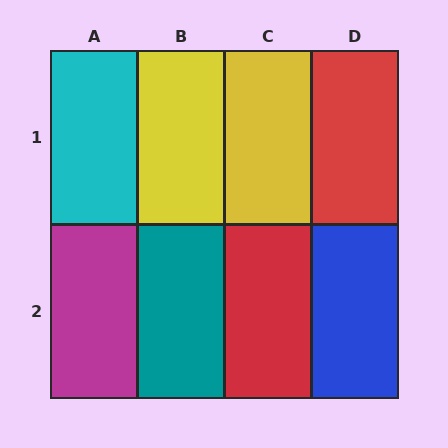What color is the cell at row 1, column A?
Cyan.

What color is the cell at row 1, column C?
Yellow.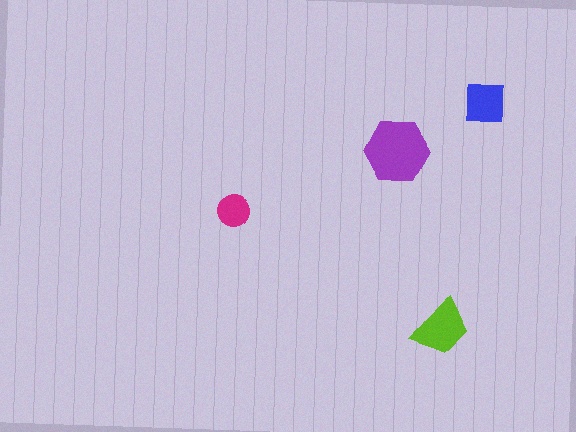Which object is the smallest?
The magenta circle.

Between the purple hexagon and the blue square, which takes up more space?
The purple hexagon.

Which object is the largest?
The purple hexagon.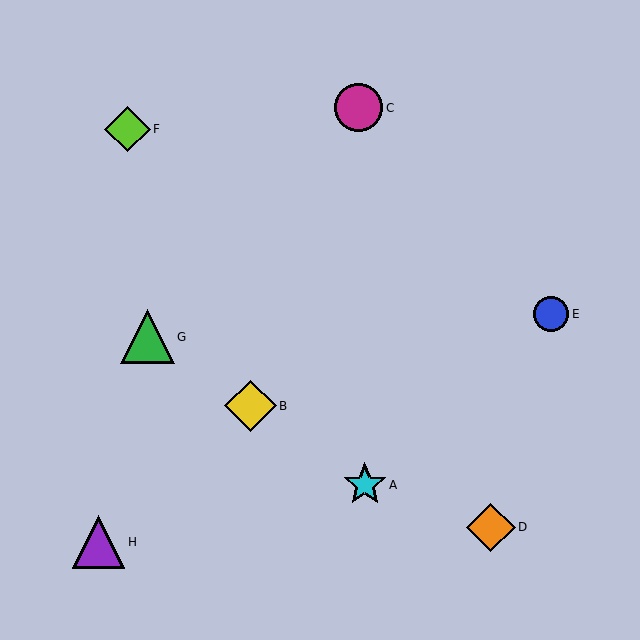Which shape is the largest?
The green triangle (labeled G) is the largest.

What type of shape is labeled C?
Shape C is a magenta circle.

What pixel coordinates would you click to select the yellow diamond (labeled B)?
Click at (250, 406) to select the yellow diamond B.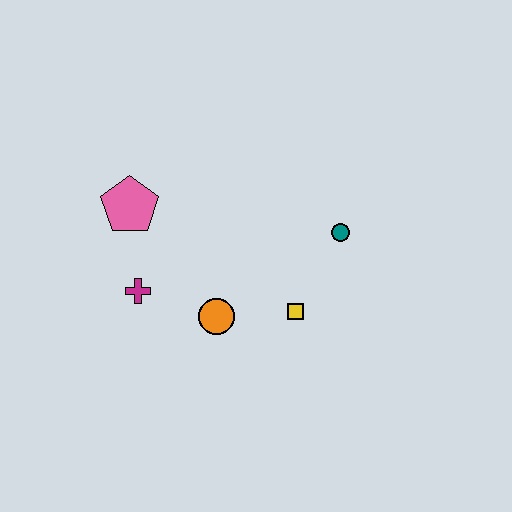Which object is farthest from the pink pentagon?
The teal circle is farthest from the pink pentagon.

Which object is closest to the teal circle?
The yellow square is closest to the teal circle.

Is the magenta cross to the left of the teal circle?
Yes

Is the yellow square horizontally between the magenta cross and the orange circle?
No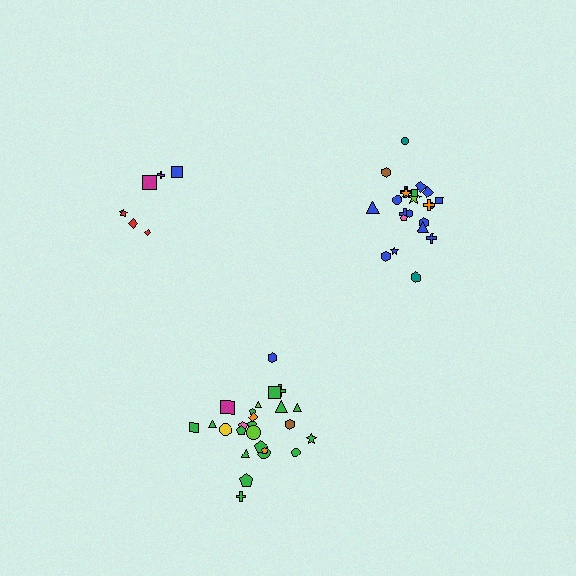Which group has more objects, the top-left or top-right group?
The top-right group.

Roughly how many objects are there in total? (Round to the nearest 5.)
Roughly 55 objects in total.